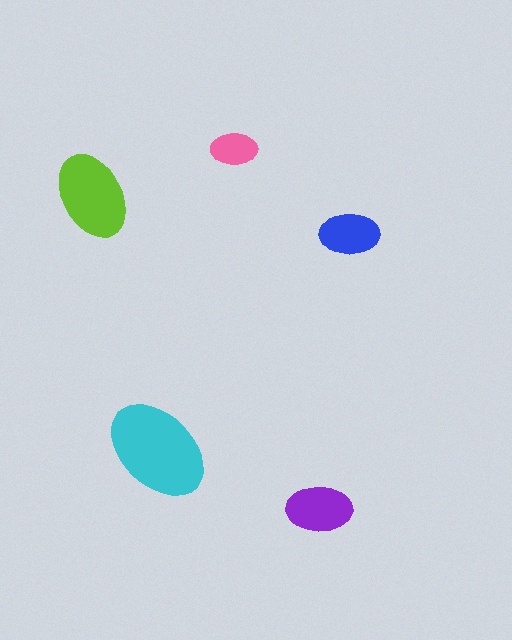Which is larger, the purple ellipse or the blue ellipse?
The purple one.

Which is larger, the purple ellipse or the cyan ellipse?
The cyan one.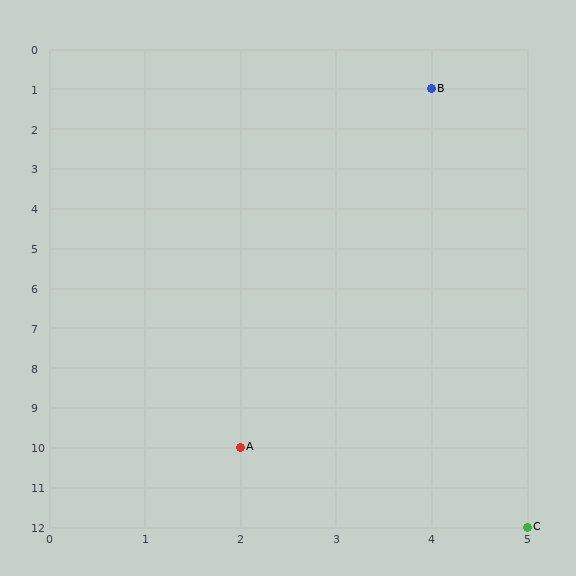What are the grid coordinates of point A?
Point A is at grid coordinates (2, 10).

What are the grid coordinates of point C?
Point C is at grid coordinates (5, 12).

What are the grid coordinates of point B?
Point B is at grid coordinates (4, 1).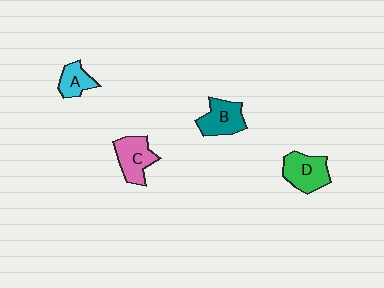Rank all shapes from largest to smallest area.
From largest to smallest: D (green), C (pink), B (teal), A (cyan).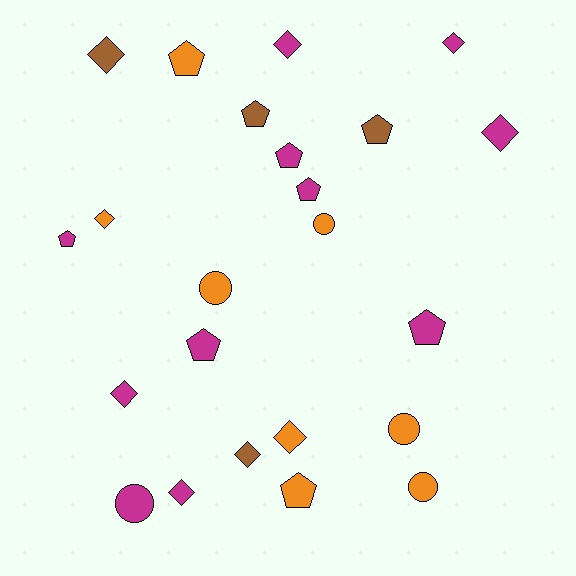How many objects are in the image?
There are 23 objects.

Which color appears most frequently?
Magenta, with 11 objects.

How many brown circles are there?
There are no brown circles.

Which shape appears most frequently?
Pentagon, with 9 objects.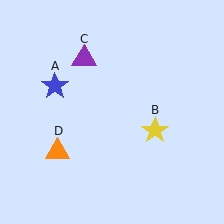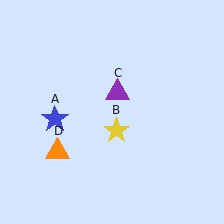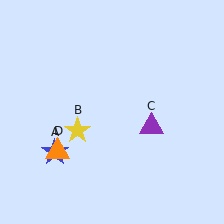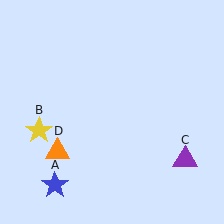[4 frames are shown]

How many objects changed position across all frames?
3 objects changed position: blue star (object A), yellow star (object B), purple triangle (object C).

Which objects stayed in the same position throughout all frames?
Orange triangle (object D) remained stationary.